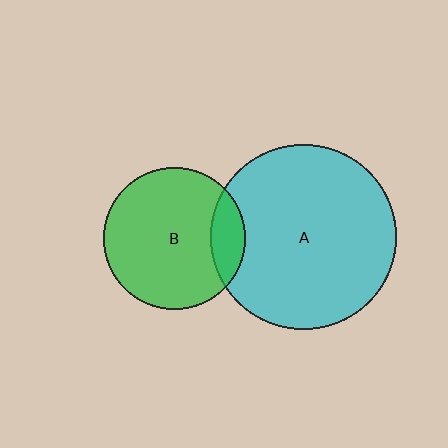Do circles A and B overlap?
Yes.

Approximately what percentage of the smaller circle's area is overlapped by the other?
Approximately 15%.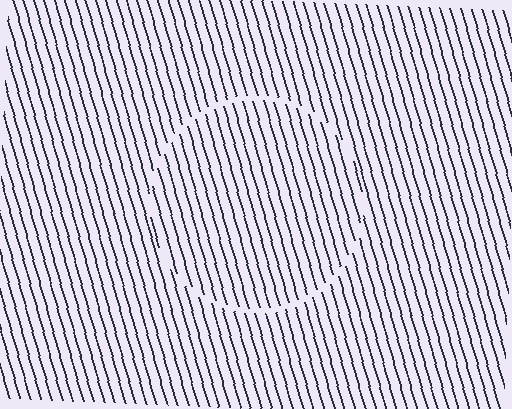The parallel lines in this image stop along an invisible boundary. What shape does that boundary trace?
An illusory circle. The interior of the shape contains the same grating, shifted by half a period — the contour is defined by the phase discontinuity where line-ends from the inner and outer gratings abut.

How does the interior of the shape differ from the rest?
The interior of the shape contains the same grating, shifted by half a period — the contour is defined by the phase discontinuity where line-ends from the inner and outer gratings abut.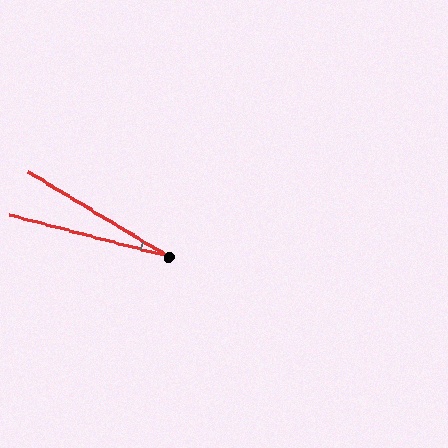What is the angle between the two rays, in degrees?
Approximately 16 degrees.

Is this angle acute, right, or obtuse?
It is acute.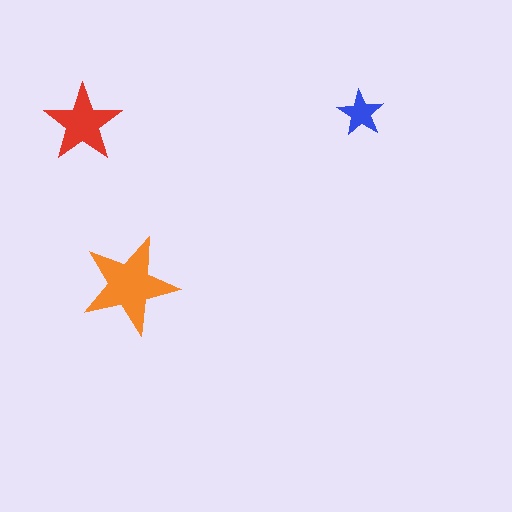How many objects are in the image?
There are 3 objects in the image.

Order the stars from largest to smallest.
the orange one, the red one, the blue one.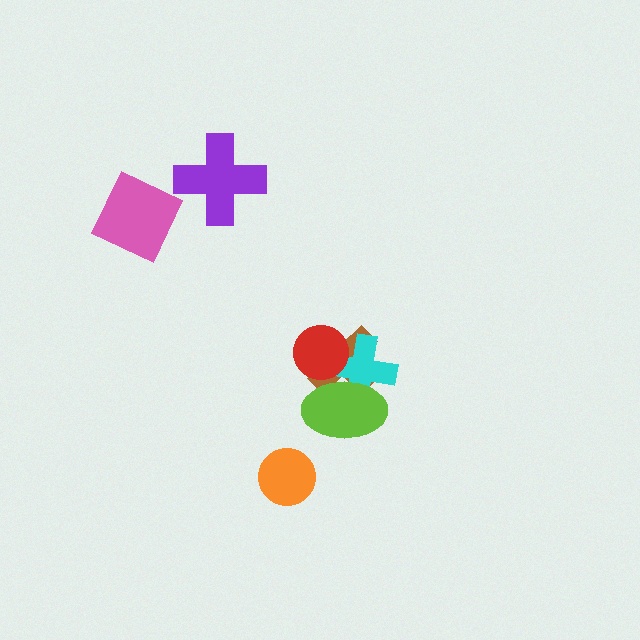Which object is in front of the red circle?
The lime ellipse is in front of the red circle.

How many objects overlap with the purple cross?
0 objects overlap with the purple cross.